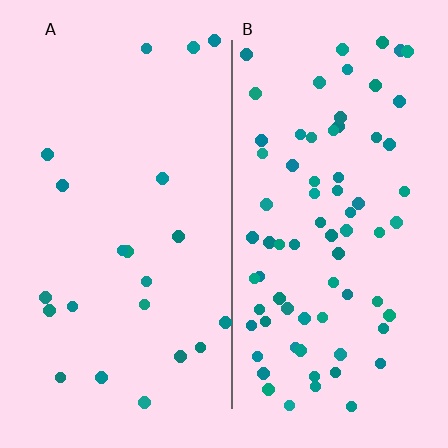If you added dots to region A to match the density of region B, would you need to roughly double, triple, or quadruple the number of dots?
Approximately triple.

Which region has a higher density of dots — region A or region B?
B (the right).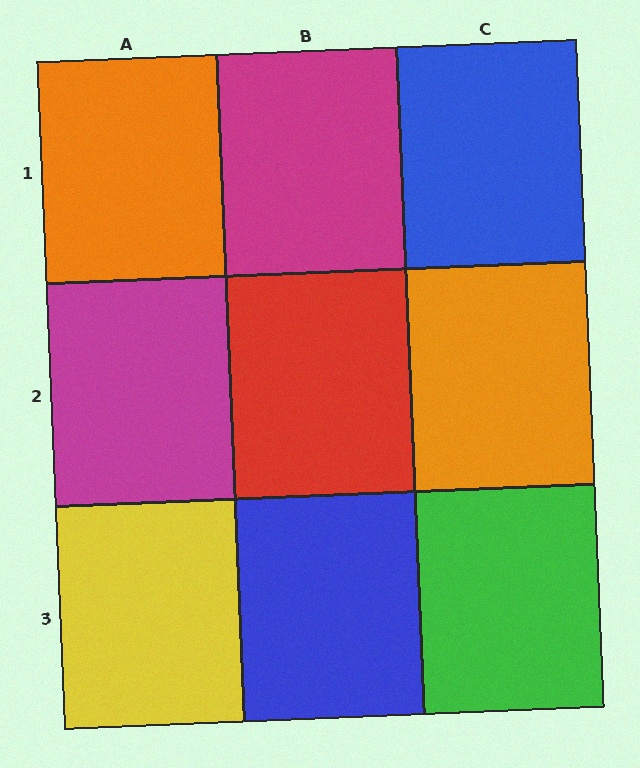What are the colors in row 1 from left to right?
Orange, magenta, blue.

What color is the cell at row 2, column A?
Magenta.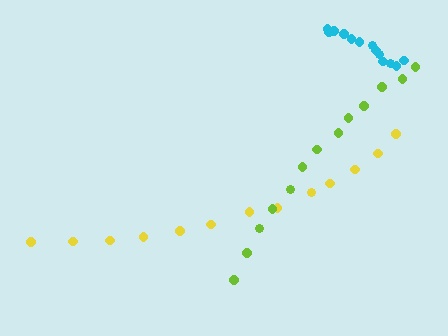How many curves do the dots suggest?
There are 3 distinct paths.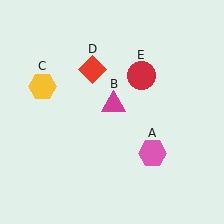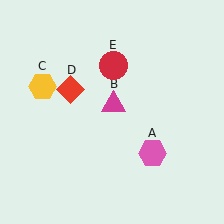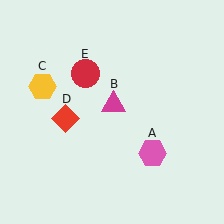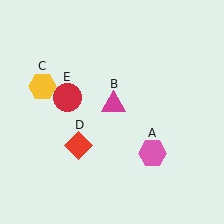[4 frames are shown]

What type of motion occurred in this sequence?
The red diamond (object D), red circle (object E) rotated counterclockwise around the center of the scene.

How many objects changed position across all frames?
2 objects changed position: red diamond (object D), red circle (object E).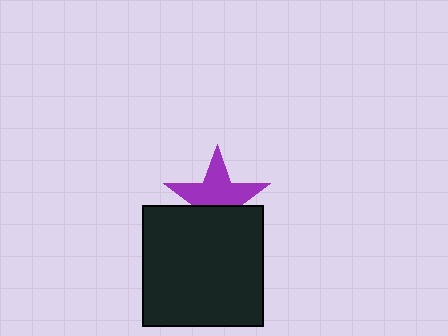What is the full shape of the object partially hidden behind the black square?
The partially hidden object is a purple star.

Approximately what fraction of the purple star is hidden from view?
Roughly 40% of the purple star is hidden behind the black square.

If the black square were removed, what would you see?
You would see the complete purple star.